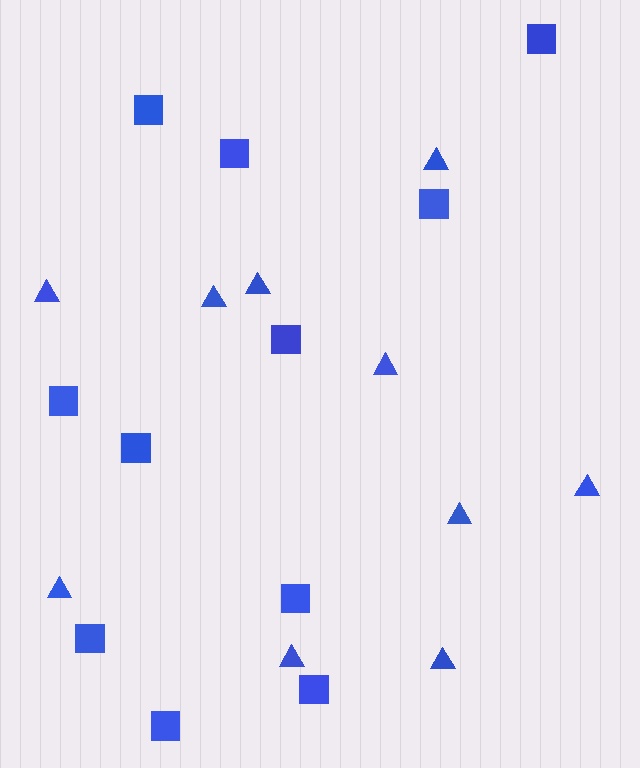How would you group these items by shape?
There are 2 groups: one group of triangles (10) and one group of squares (11).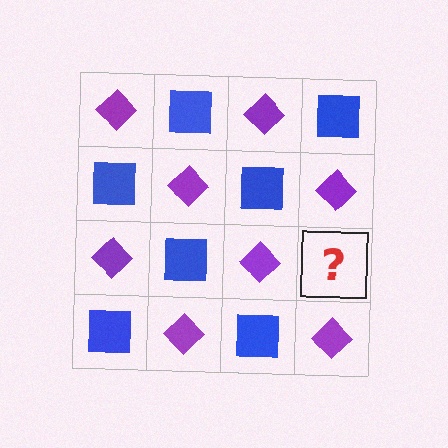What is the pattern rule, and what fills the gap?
The rule is that it alternates purple diamond and blue square in a checkerboard pattern. The gap should be filled with a blue square.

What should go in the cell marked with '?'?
The missing cell should contain a blue square.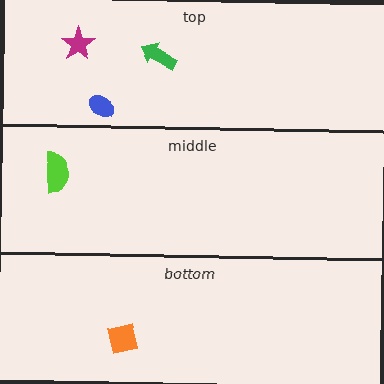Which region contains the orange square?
The bottom region.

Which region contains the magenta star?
The top region.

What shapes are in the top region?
The blue ellipse, the magenta star, the green arrow.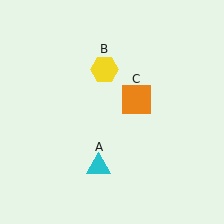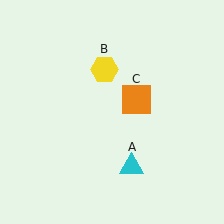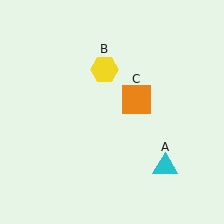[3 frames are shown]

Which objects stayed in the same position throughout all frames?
Yellow hexagon (object B) and orange square (object C) remained stationary.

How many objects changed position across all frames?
1 object changed position: cyan triangle (object A).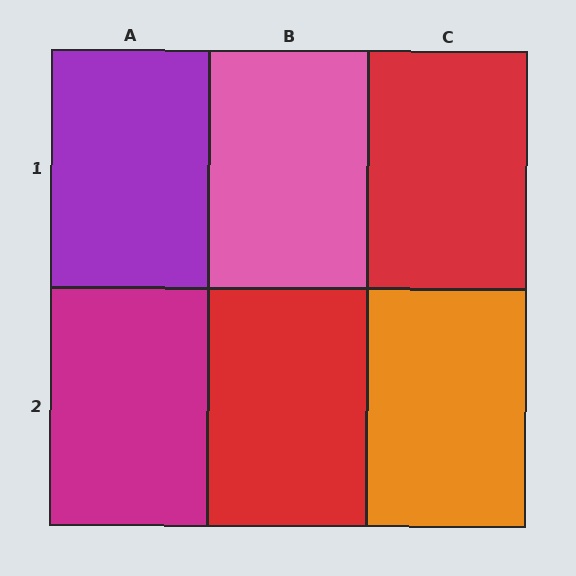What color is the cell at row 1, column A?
Purple.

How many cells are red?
2 cells are red.